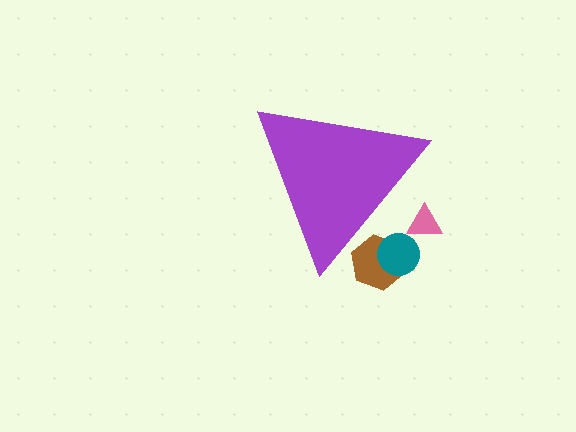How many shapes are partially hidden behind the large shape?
3 shapes are partially hidden.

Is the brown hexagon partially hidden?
Yes, the brown hexagon is partially hidden behind the purple triangle.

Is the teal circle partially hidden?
Yes, the teal circle is partially hidden behind the purple triangle.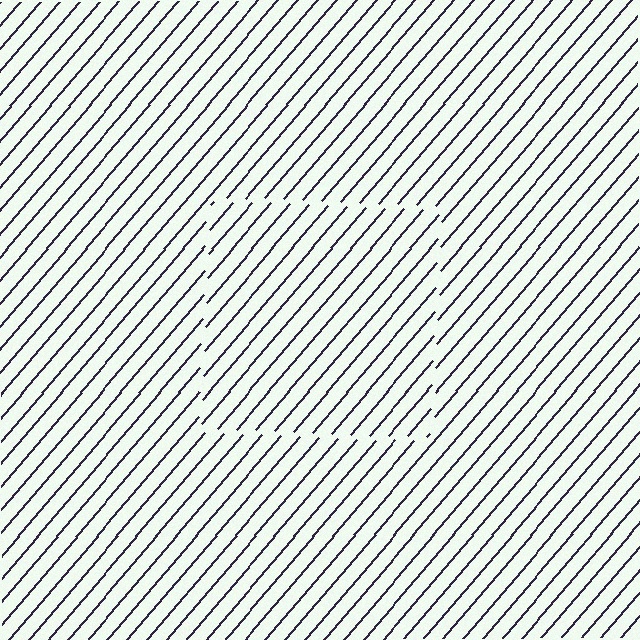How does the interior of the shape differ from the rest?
The interior of the shape contains the same grating, shifted by half a period — the contour is defined by the phase discontinuity where line-ends from the inner and outer gratings abut.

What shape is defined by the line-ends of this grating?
An illusory square. The interior of the shape contains the same grating, shifted by half a period — the contour is defined by the phase discontinuity where line-ends from the inner and outer gratings abut.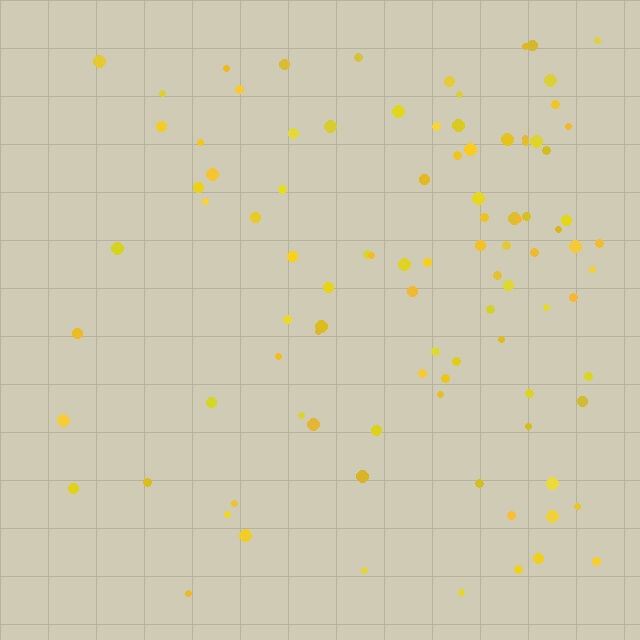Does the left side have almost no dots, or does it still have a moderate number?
Still a moderate number, just noticeably fewer than the right.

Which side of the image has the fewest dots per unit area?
The left.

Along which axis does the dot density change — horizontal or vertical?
Horizontal.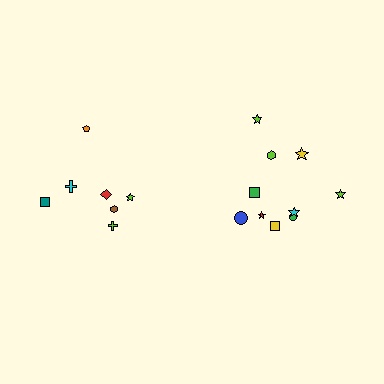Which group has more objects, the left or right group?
The right group.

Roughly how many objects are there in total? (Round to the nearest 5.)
Roughly 15 objects in total.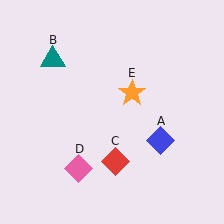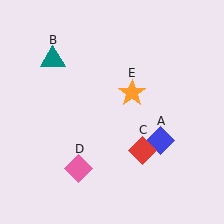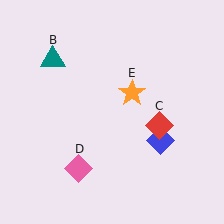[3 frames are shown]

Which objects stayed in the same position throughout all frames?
Blue diamond (object A) and teal triangle (object B) and pink diamond (object D) and orange star (object E) remained stationary.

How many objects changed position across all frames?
1 object changed position: red diamond (object C).